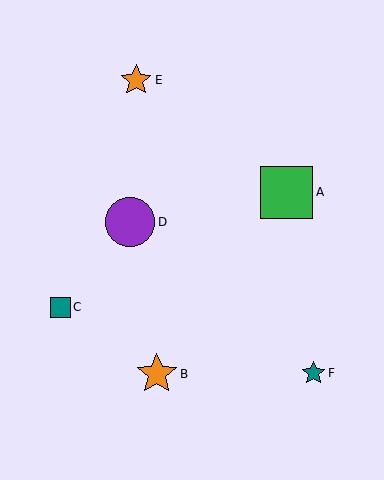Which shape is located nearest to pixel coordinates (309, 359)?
The teal star (labeled F) at (313, 373) is nearest to that location.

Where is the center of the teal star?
The center of the teal star is at (313, 373).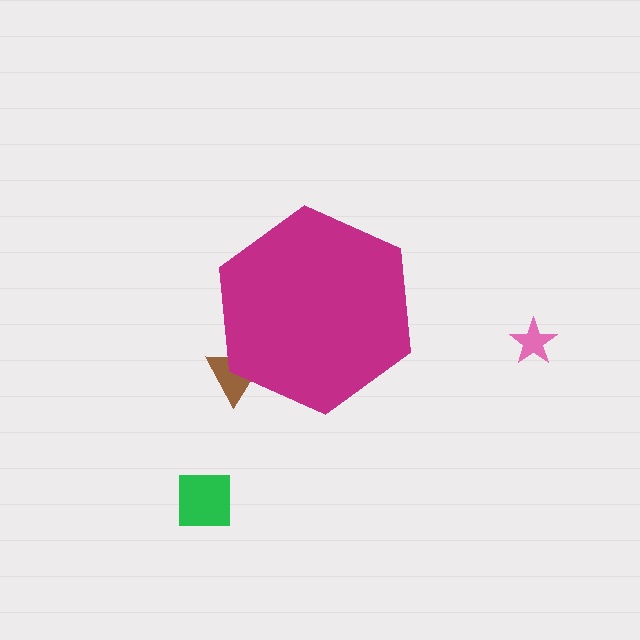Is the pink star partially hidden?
No, the pink star is fully visible.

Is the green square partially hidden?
No, the green square is fully visible.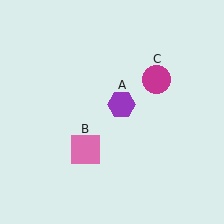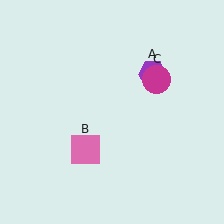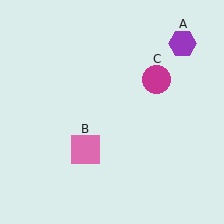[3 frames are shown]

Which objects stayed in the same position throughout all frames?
Pink square (object B) and magenta circle (object C) remained stationary.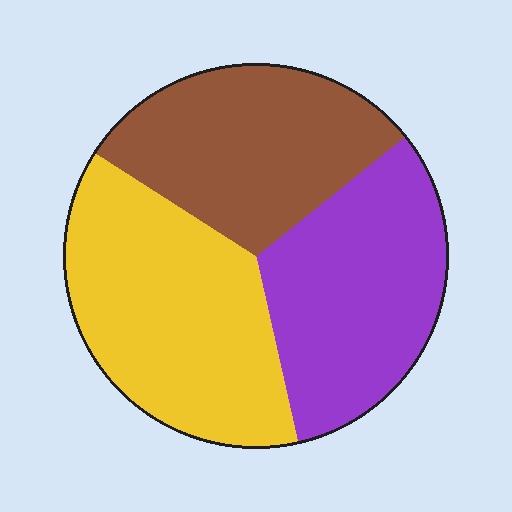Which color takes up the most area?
Yellow, at roughly 40%.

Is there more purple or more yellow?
Yellow.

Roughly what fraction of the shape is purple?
Purple covers 32% of the shape.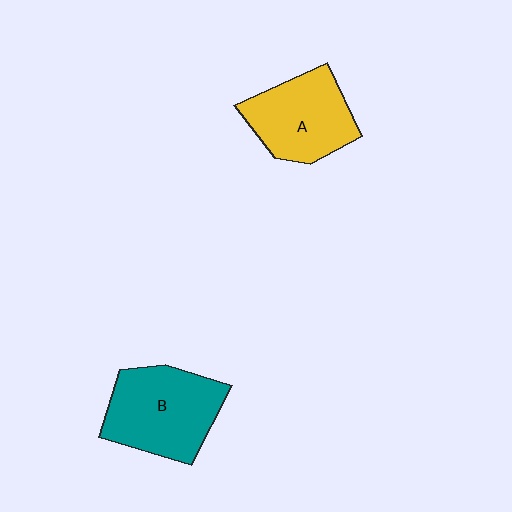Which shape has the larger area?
Shape B (teal).